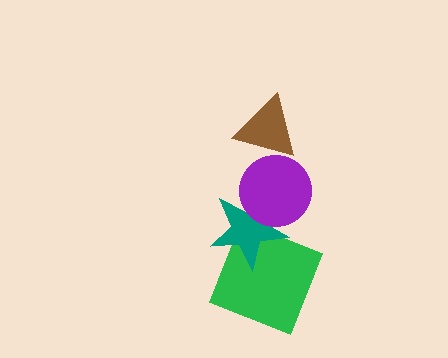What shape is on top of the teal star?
The purple circle is on top of the teal star.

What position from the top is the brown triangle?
The brown triangle is 1st from the top.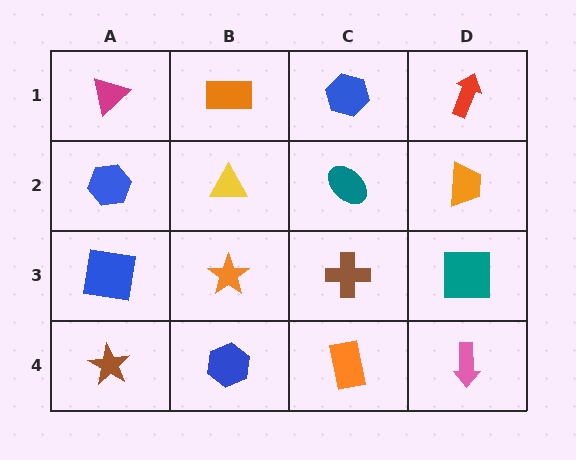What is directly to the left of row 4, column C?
A blue hexagon.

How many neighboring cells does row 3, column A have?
3.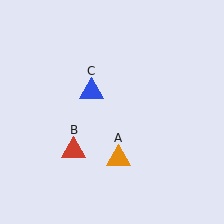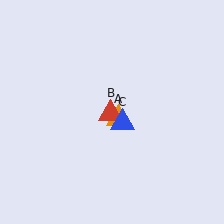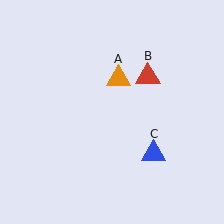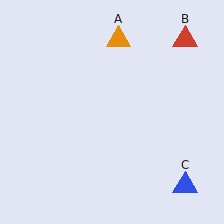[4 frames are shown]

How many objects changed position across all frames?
3 objects changed position: orange triangle (object A), red triangle (object B), blue triangle (object C).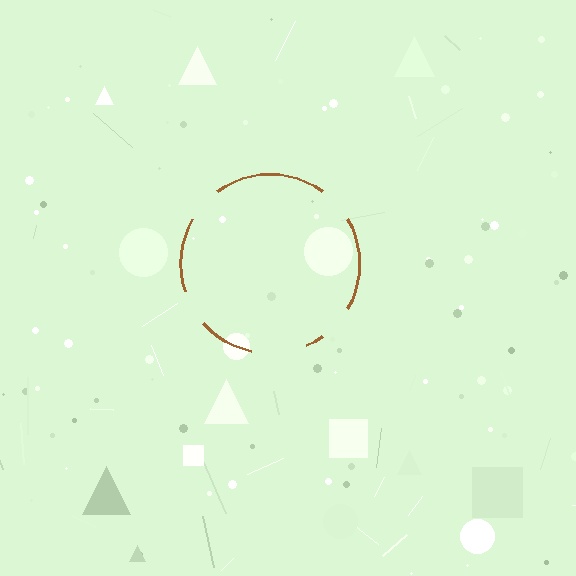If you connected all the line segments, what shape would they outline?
They would outline a circle.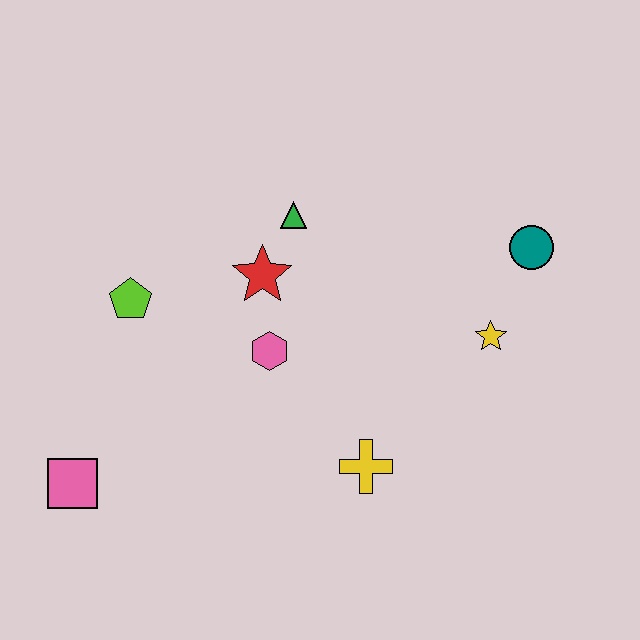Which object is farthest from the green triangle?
The pink square is farthest from the green triangle.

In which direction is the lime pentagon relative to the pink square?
The lime pentagon is above the pink square.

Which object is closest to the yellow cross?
The pink hexagon is closest to the yellow cross.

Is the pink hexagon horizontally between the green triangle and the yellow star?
No